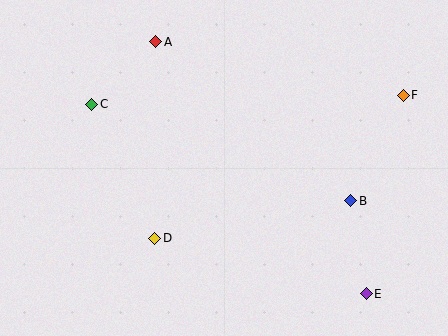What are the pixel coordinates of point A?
Point A is at (156, 42).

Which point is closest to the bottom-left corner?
Point D is closest to the bottom-left corner.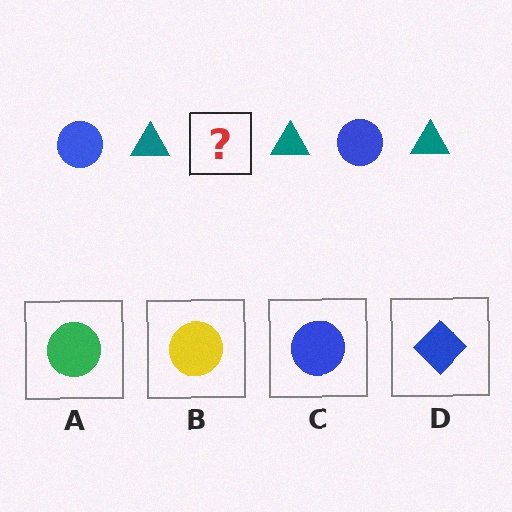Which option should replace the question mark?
Option C.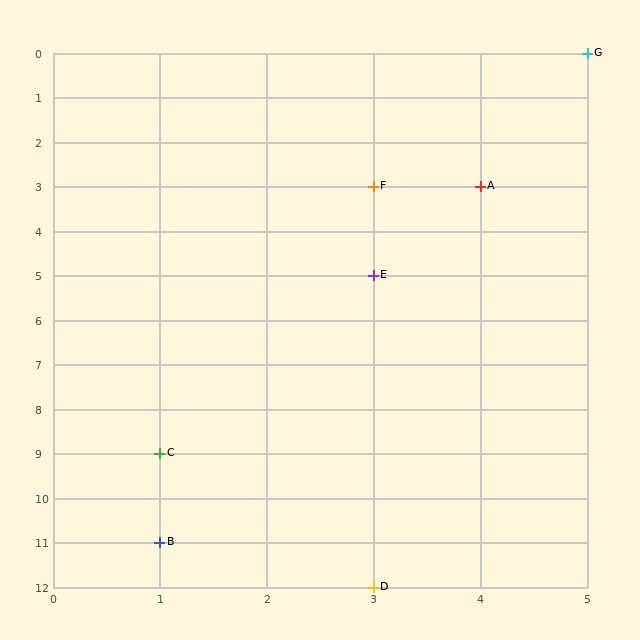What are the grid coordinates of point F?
Point F is at grid coordinates (3, 3).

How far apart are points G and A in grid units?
Points G and A are 1 column and 3 rows apart (about 3.2 grid units diagonally).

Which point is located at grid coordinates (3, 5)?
Point E is at (3, 5).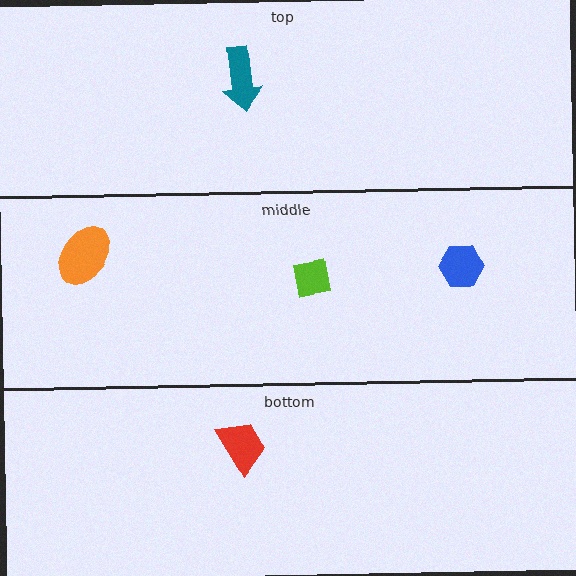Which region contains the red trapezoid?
The bottom region.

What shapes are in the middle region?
The orange ellipse, the lime square, the blue hexagon.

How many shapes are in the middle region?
3.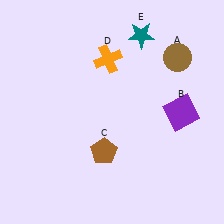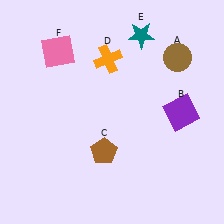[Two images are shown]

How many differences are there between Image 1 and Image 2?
There is 1 difference between the two images.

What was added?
A pink square (F) was added in Image 2.